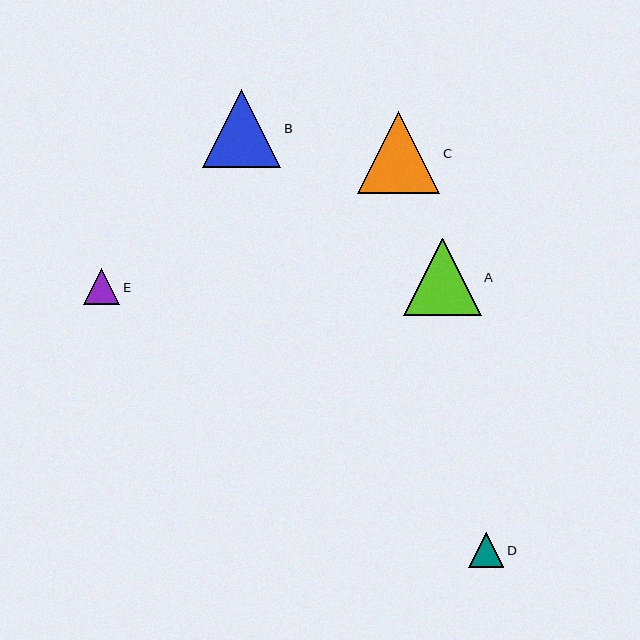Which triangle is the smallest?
Triangle D is the smallest with a size of approximately 35 pixels.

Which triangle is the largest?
Triangle C is the largest with a size of approximately 82 pixels.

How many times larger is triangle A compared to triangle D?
Triangle A is approximately 2.2 times the size of triangle D.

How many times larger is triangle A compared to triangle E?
Triangle A is approximately 2.1 times the size of triangle E.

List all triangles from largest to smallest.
From largest to smallest: C, B, A, E, D.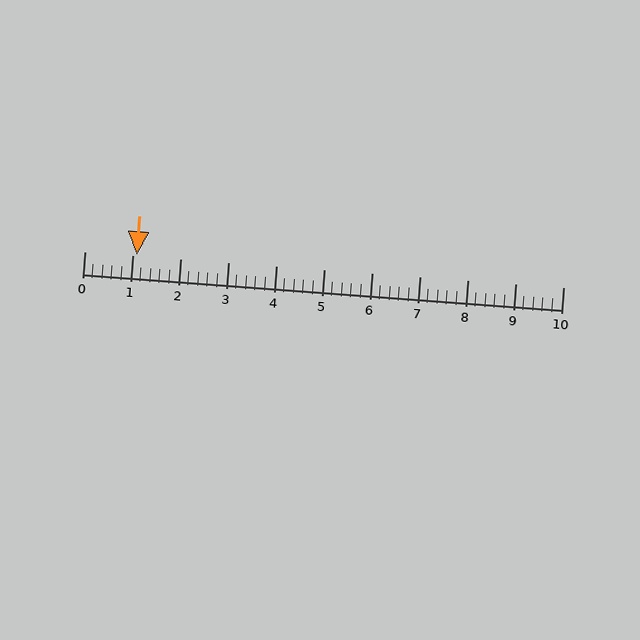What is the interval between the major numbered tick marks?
The major tick marks are spaced 1 units apart.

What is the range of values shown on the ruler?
The ruler shows values from 0 to 10.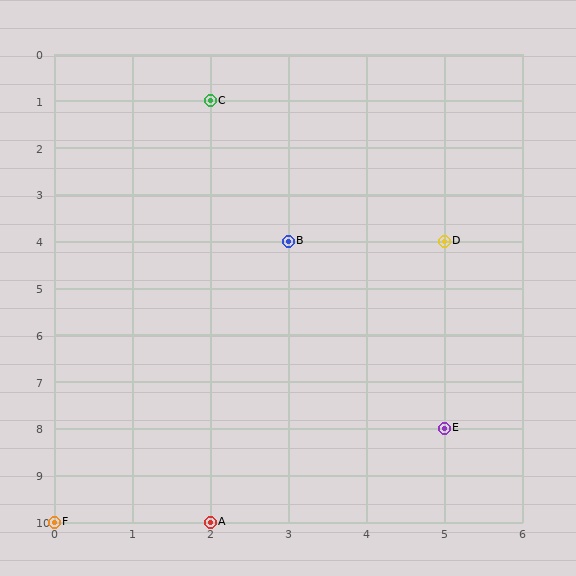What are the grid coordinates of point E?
Point E is at grid coordinates (5, 8).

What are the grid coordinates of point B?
Point B is at grid coordinates (3, 4).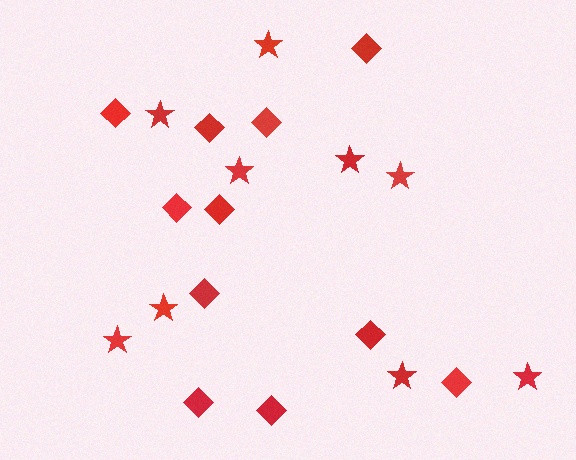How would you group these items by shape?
There are 2 groups: one group of diamonds (11) and one group of stars (9).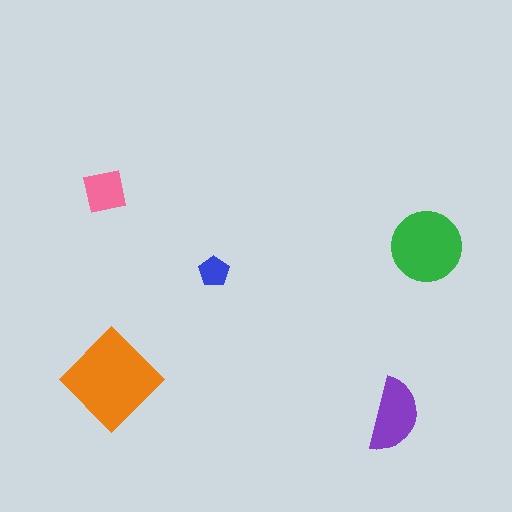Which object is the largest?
The orange diamond.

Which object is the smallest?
The blue pentagon.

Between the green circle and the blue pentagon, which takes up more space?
The green circle.